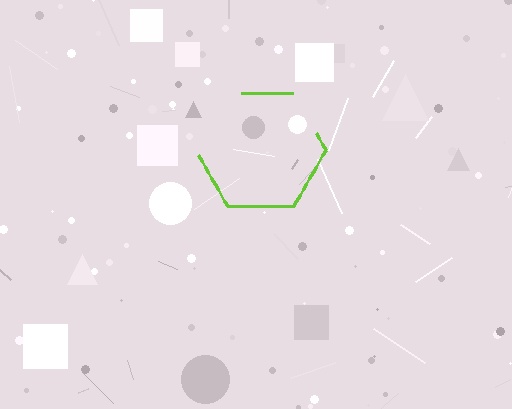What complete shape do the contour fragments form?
The contour fragments form a hexagon.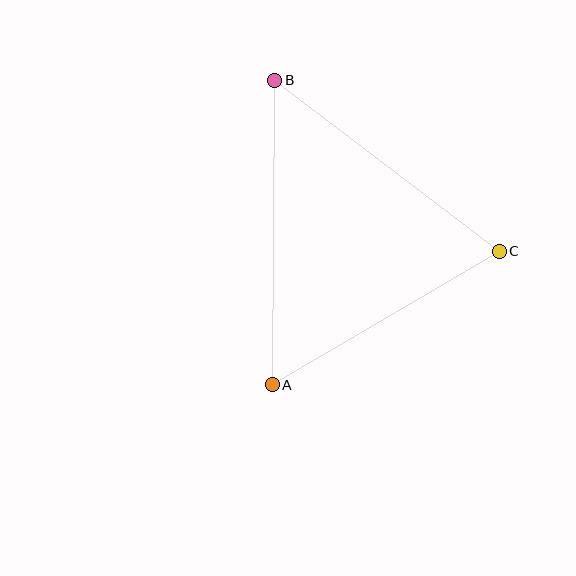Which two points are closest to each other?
Points A and C are closest to each other.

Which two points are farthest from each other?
Points A and B are farthest from each other.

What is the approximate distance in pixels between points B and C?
The distance between B and C is approximately 282 pixels.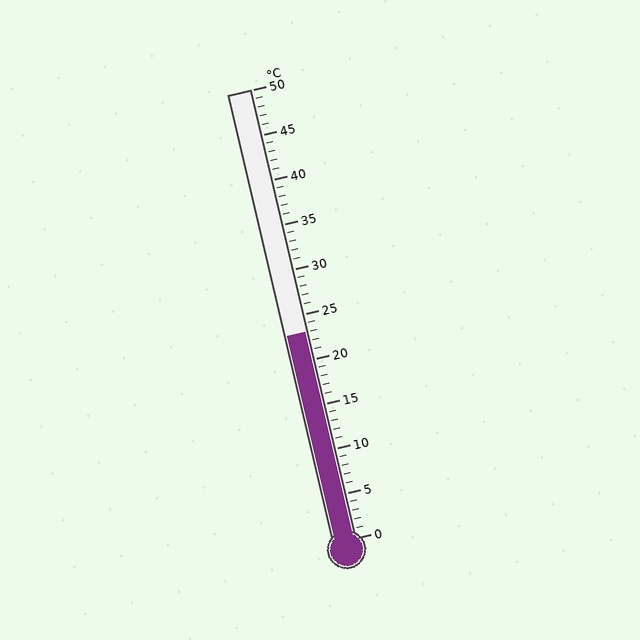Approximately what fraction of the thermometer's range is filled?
The thermometer is filled to approximately 45% of its range.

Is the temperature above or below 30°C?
The temperature is below 30°C.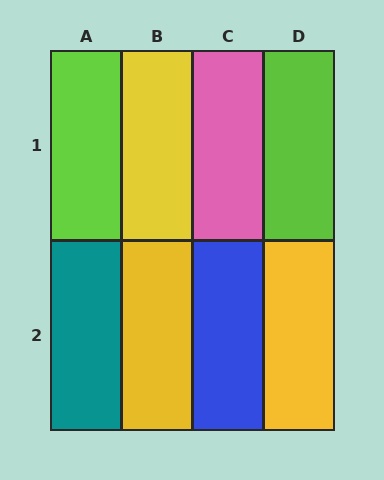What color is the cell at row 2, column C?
Blue.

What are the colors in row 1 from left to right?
Lime, yellow, pink, lime.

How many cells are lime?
2 cells are lime.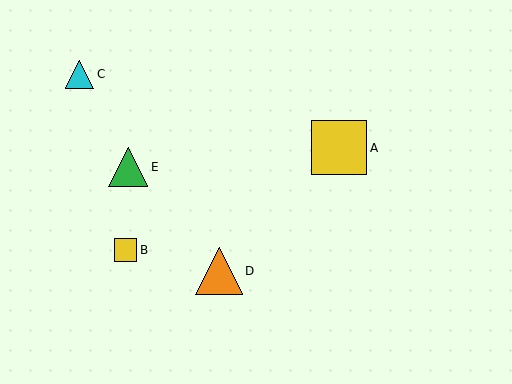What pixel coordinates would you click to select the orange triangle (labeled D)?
Click at (219, 271) to select the orange triangle D.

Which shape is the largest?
The yellow square (labeled A) is the largest.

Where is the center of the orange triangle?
The center of the orange triangle is at (219, 271).